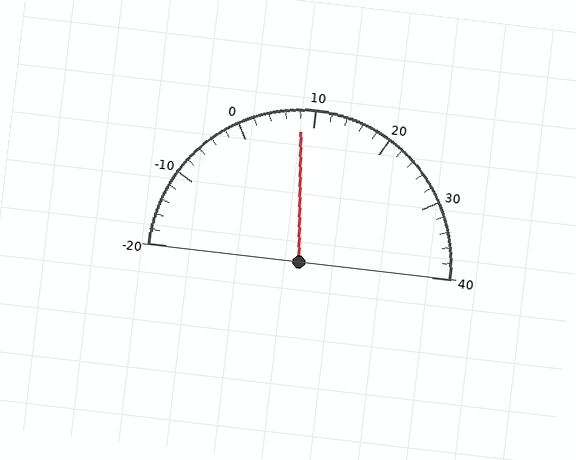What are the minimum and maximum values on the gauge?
The gauge ranges from -20 to 40.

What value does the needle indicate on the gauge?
The needle indicates approximately 8.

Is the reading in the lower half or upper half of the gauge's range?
The reading is in the lower half of the range (-20 to 40).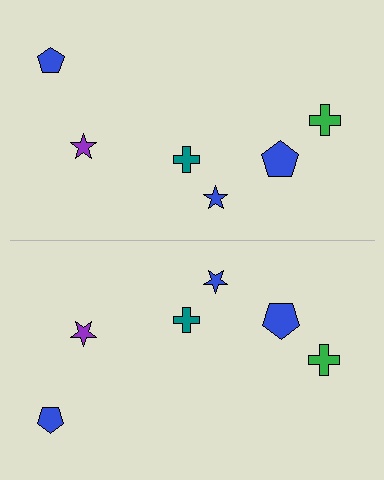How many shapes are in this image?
There are 12 shapes in this image.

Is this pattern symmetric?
Yes, this pattern has bilateral (reflection) symmetry.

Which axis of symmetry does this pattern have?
The pattern has a horizontal axis of symmetry running through the center of the image.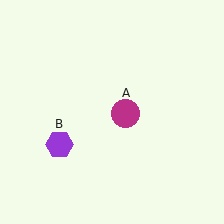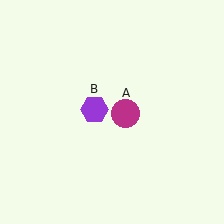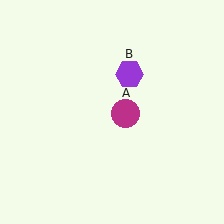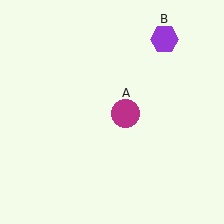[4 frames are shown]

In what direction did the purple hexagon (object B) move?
The purple hexagon (object B) moved up and to the right.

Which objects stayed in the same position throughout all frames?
Magenta circle (object A) remained stationary.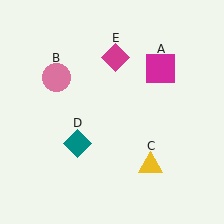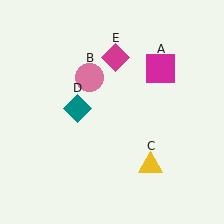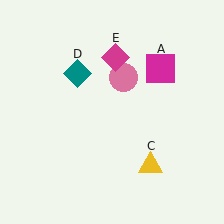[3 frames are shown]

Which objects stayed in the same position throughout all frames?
Magenta square (object A) and yellow triangle (object C) and magenta diamond (object E) remained stationary.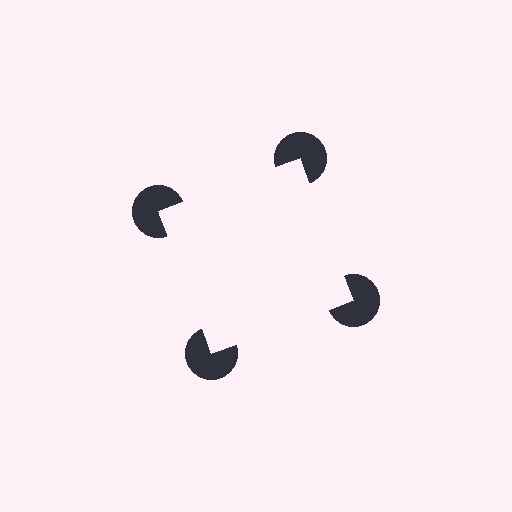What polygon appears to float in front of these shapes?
An illusory square — its edges are inferred from the aligned wedge cuts in the pac-man discs, not physically drawn.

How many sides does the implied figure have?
4 sides.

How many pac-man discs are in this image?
There are 4 — one at each vertex of the illusory square.